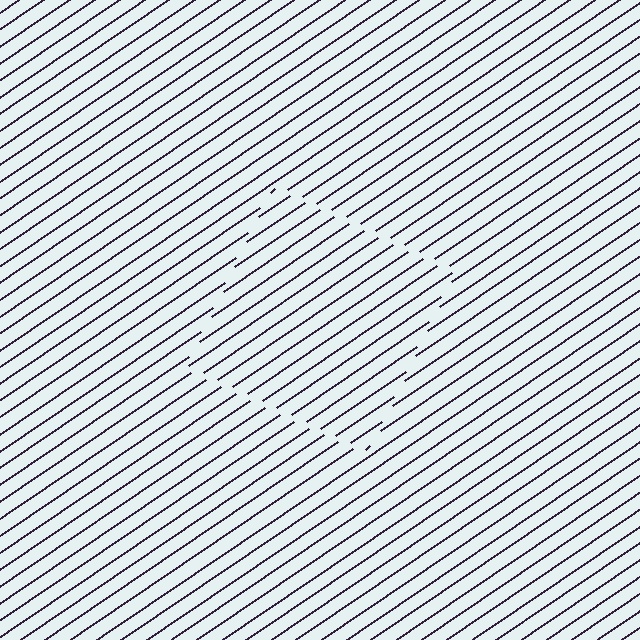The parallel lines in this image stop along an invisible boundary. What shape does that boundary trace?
An illusory square. The interior of the shape contains the same grating, shifted by half a period — the contour is defined by the phase discontinuity where line-ends from the inner and outer gratings abut.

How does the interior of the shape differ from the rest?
The interior of the shape contains the same grating, shifted by half a period — the contour is defined by the phase discontinuity where line-ends from the inner and outer gratings abut.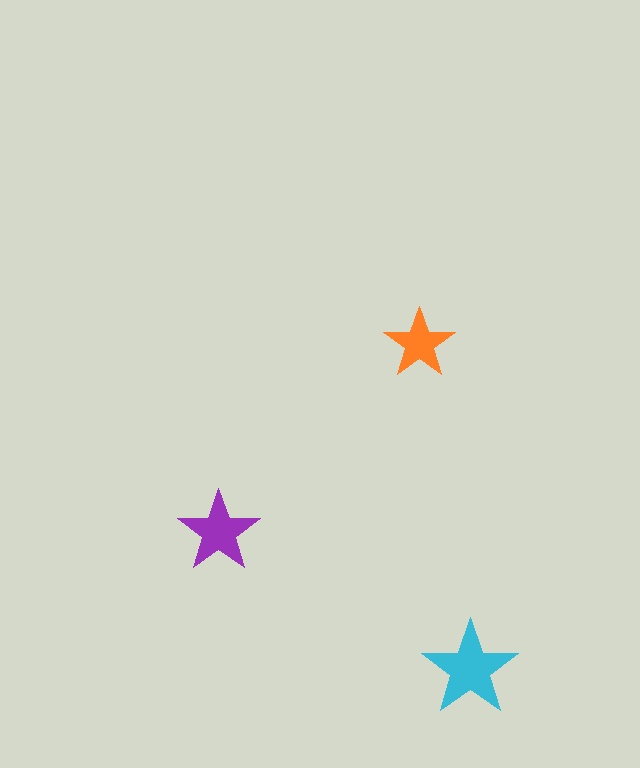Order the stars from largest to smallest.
the cyan one, the purple one, the orange one.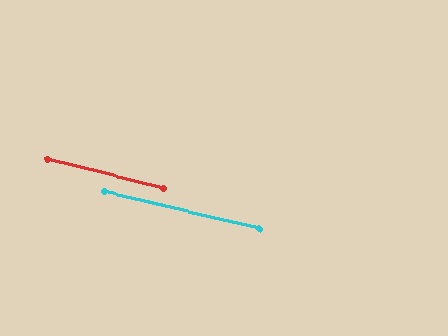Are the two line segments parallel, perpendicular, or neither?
Parallel — their directions differ by only 0.8°.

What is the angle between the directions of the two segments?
Approximately 1 degree.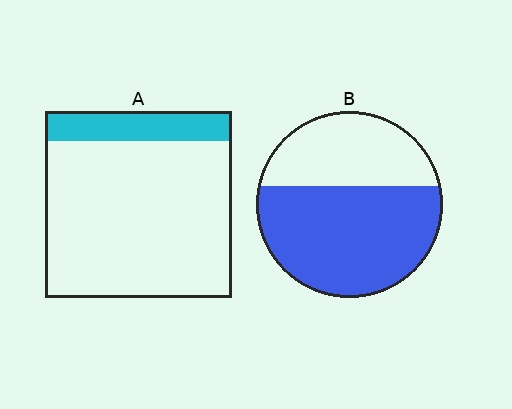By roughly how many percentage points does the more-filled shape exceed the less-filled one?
By roughly 45 percentage points (B over A).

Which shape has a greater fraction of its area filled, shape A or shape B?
Shape B.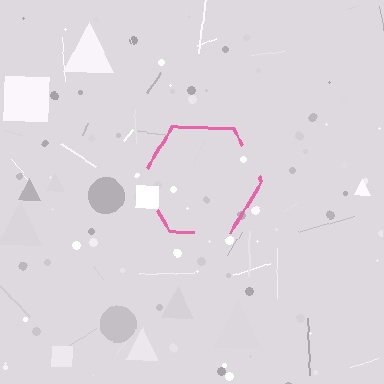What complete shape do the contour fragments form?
The contour fragments form a hexagon.